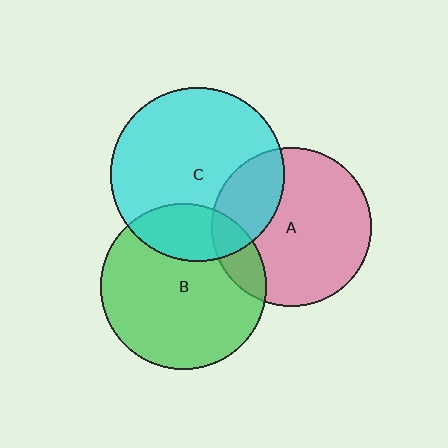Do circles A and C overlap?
Yes.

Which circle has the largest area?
Circle C (cyan).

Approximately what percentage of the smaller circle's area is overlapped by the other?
Approximately 25%.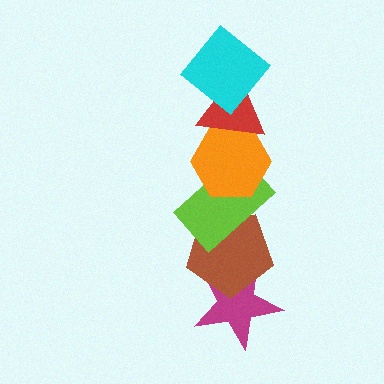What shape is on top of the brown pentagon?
The lime rectangle is on top of the brown pentagon.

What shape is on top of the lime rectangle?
The orange hexagon is on top of the lime rectangle.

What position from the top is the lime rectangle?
The lime rectangle is 4th from the top.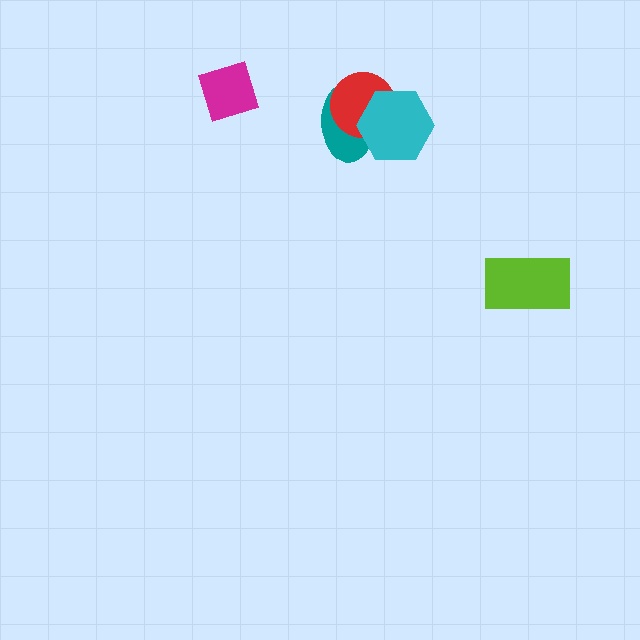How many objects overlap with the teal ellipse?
2 objects overlap with the teal ellipse.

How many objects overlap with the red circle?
2 objects overlap with the red circle.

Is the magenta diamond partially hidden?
No, no other shape covers it.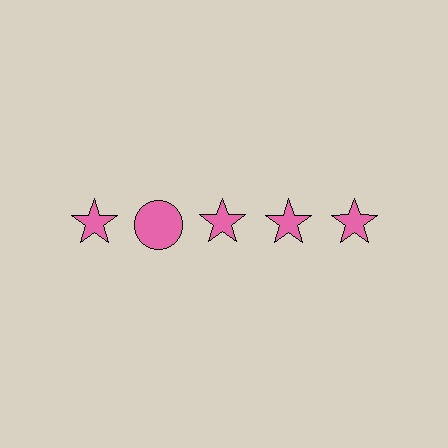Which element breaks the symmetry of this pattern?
The pink circle in the top row, second from left column breaks the symmetry. All other shapes are pink stars.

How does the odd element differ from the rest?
It has a different shape: circle instead of star.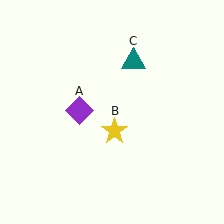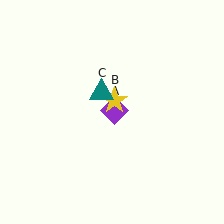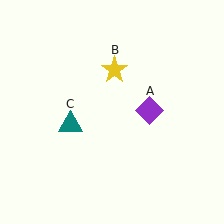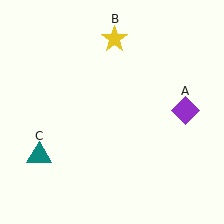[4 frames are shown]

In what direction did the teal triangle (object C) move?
The teal triangle (object C) moved down and to the left.